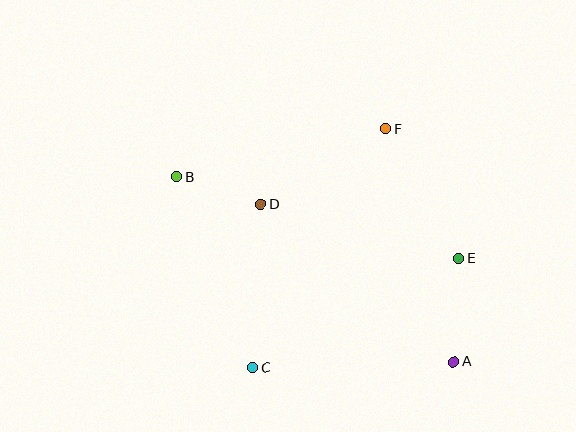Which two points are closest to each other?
Points B and D are closest to each other.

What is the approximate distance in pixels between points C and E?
The distance between C and E is approximately 233 pixels.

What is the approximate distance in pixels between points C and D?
The distance between C and D is approximately 163 pixels.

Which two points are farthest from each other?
Points A and B are farthest from each other.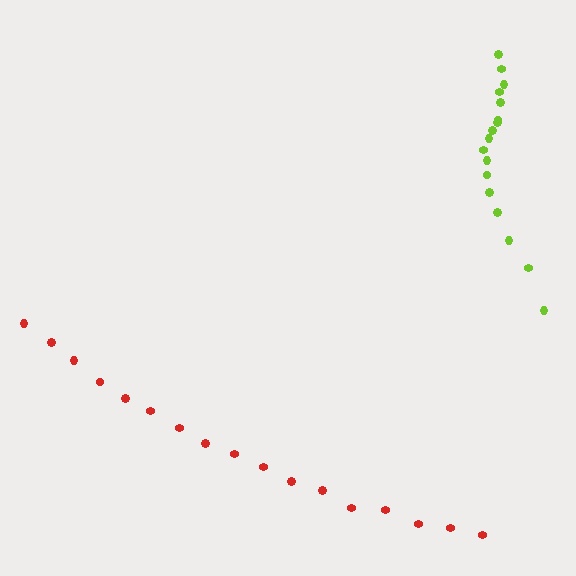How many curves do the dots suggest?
There are 2 distinct paths.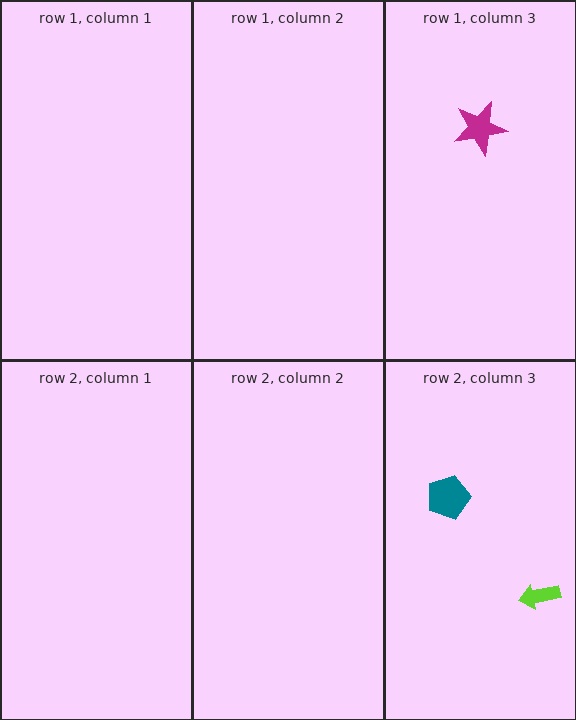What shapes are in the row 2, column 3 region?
The lime arrow, the teal pentagon.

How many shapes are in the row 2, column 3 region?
2.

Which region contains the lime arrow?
The row 2, column 3 region.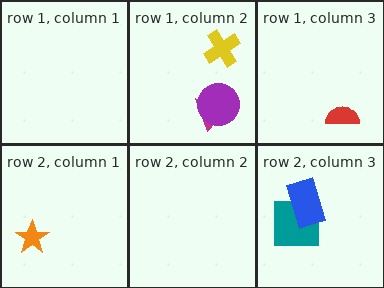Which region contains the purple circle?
The row 1, column 2 region.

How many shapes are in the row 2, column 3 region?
2.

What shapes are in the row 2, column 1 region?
The orange star.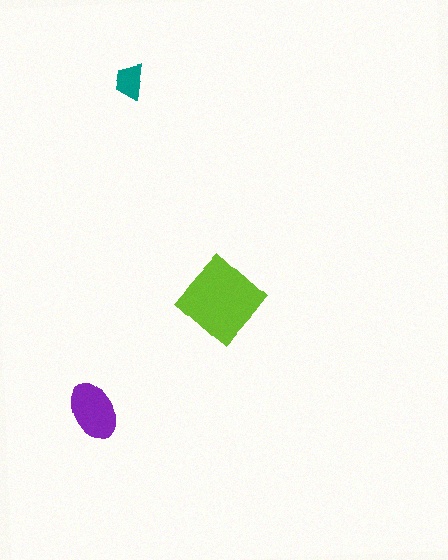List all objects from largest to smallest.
The lime diamond, the purple ellipse, the teal trapezoid.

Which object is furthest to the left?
The purple ellipse is leftmost.